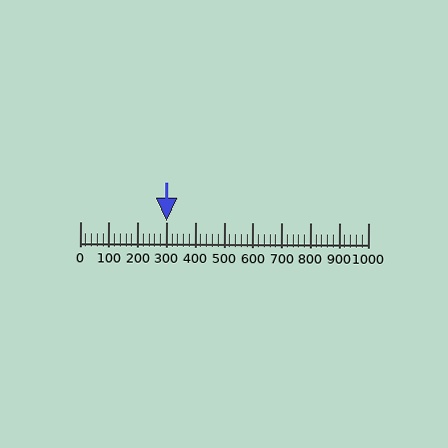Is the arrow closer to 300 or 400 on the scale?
The arrow is closer to 300.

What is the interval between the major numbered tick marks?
The major tick marks are spaced 100 units apart.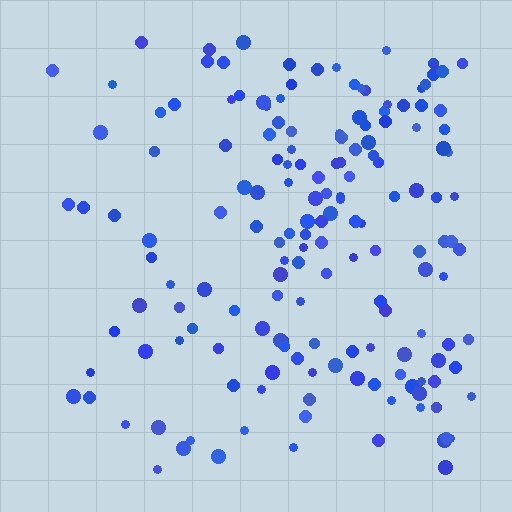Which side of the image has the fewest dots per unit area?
The left.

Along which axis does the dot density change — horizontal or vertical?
Horizontal.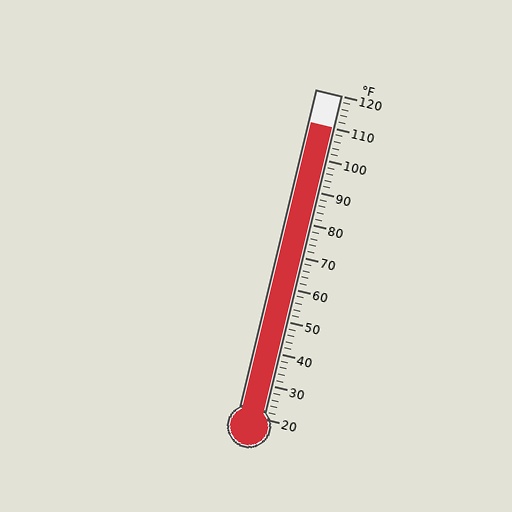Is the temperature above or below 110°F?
The temperature is at 110°F.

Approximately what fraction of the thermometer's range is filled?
The thermometer is filled to approximately 90% of its range.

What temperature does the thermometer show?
The thermometer shows approximately 110°F.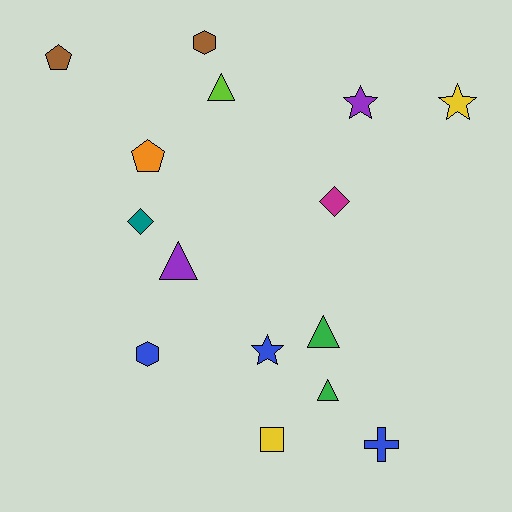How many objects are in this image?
There are 15 objects.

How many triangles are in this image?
There are 4 triangles.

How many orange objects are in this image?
There is 1 orange object.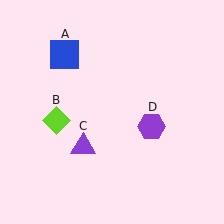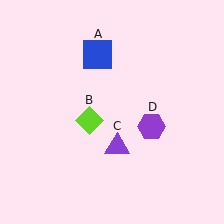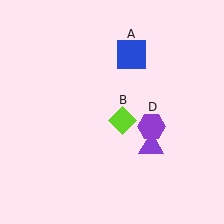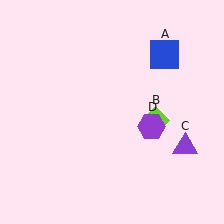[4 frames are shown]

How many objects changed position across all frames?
3 objects changed position: blue square (object A), lime diamond (object B), purple triangle (object C).